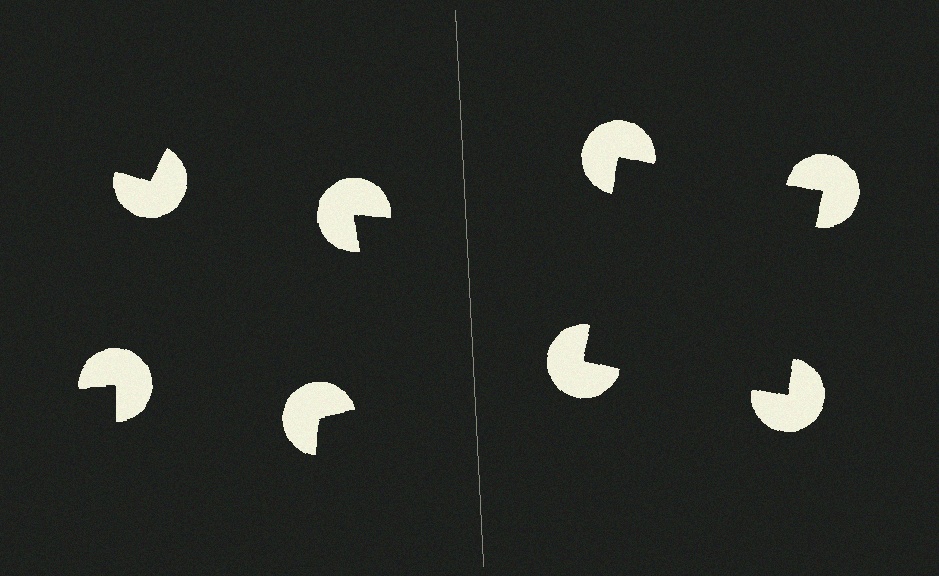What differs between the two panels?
The pac-man discs are positioned identically on both sides; only the wedge orientations differ. On the right they align to a square; on the left they are misaligned.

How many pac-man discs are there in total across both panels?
8 — 4 on each side.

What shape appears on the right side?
An illusory square.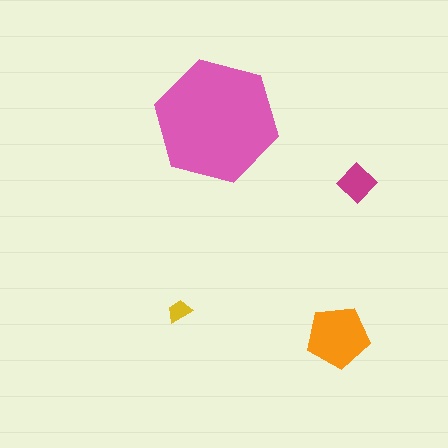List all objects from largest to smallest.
The pink hexagon, the orange pentagon, the magenta diamond, the yellow trapezoid.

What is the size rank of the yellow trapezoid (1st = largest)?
4th.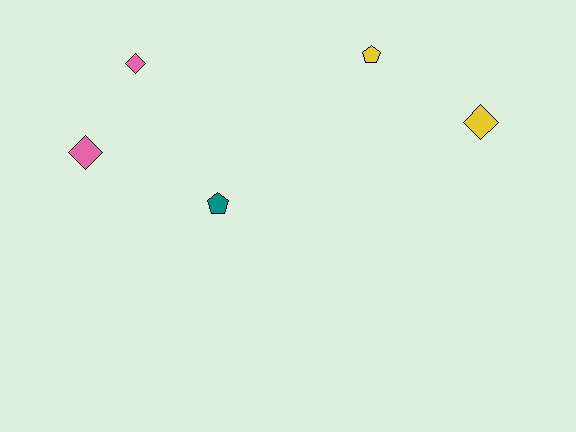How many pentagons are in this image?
There are 2 pentagons.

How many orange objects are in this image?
There are no orange objects.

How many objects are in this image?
There are 5 objects.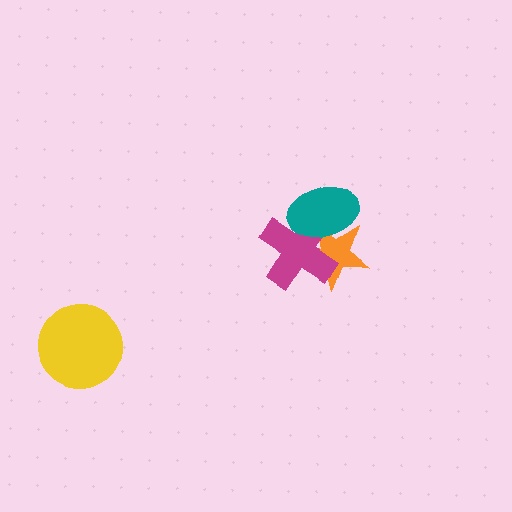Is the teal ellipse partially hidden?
No, no other shape covers it.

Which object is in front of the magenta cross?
The teal ellipse is in front of the magenta cross.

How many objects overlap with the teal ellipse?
2 objects overlap with the teal ellipse.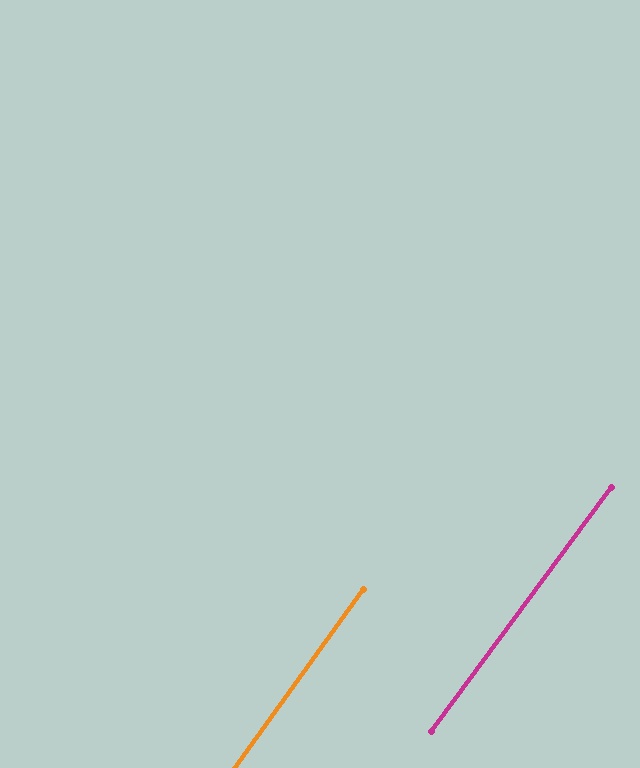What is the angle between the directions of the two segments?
Approximately 1 degree.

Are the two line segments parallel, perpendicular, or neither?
Parallel — their directions differ by only 0.8°.